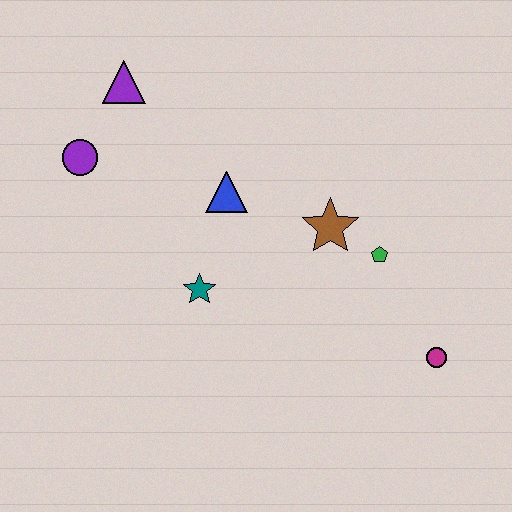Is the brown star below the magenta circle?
No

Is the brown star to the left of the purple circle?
No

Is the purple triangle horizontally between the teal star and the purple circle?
Yes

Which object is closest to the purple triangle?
The purple circle is closest to the purple triangle.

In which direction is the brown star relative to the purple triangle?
The brown star is to the right of the purple triangle.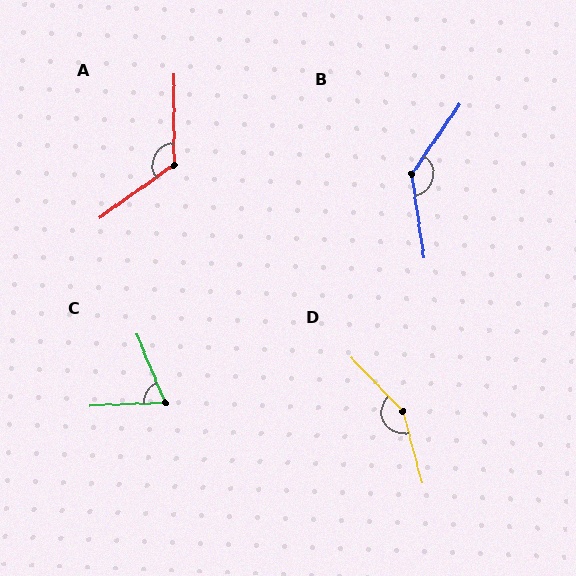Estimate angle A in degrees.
Approximately 125 degrees.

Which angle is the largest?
D, at approximately 151 degrees.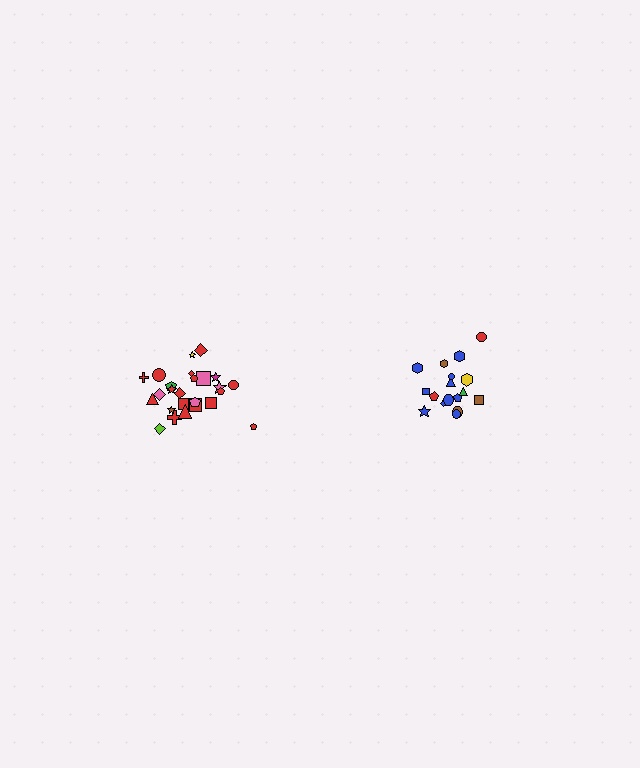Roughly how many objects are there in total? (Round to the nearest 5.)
Roughly 45 objects in total.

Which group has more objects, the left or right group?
The left group.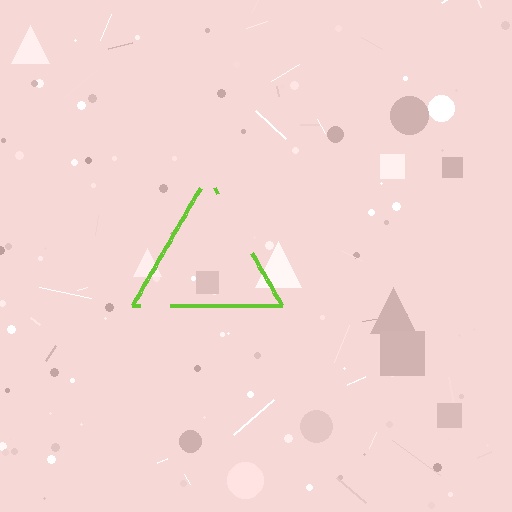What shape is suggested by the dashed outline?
The dashed outline suggests a triangle.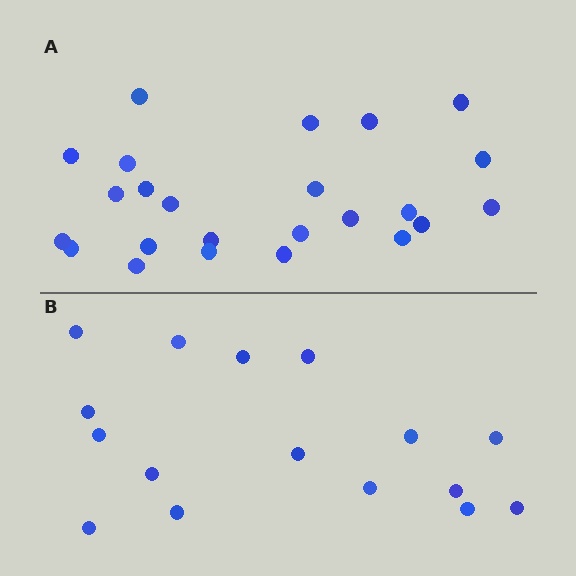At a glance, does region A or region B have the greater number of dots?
Region A (the top region) has more dots.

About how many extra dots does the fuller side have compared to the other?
Region A has roughly 8 or so more dots than region B.